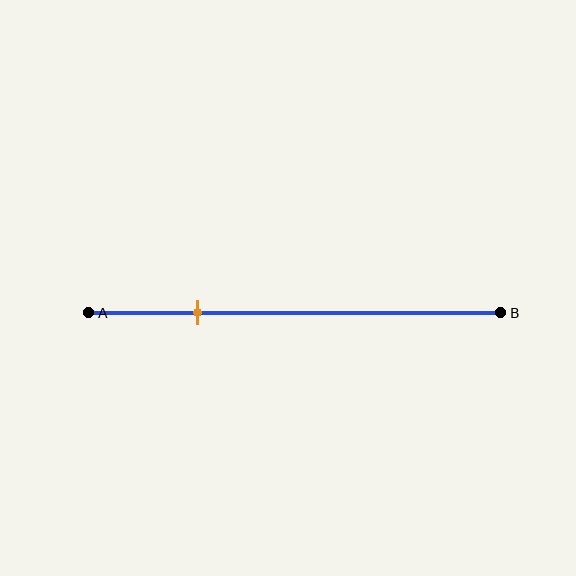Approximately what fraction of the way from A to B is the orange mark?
The orange mark is approximately 25% of the way from A to B.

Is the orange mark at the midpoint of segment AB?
No, the mark is at about 25% from A, not at the 50% midpoint.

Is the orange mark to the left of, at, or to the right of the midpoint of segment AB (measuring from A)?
The orange mark is to the left of the midpoint of segment AB.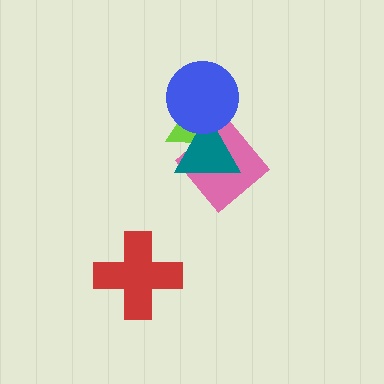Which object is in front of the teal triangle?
The blue circle is in front of the teal triangle.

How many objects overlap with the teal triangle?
3 objects overlap with the teal triangle.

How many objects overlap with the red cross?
0 objects overlap with the red cross.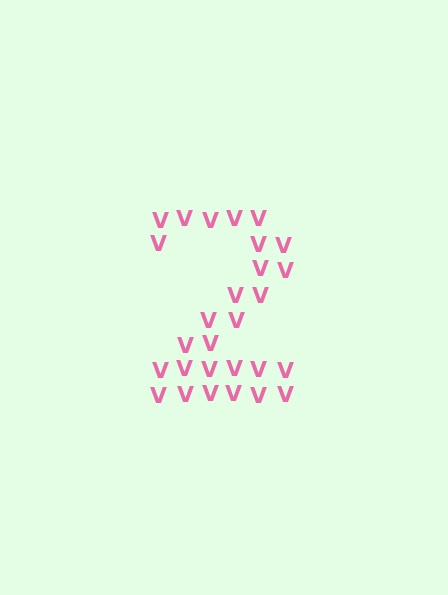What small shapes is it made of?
It is made of small letter V's.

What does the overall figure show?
The overall figure shows the digit 2.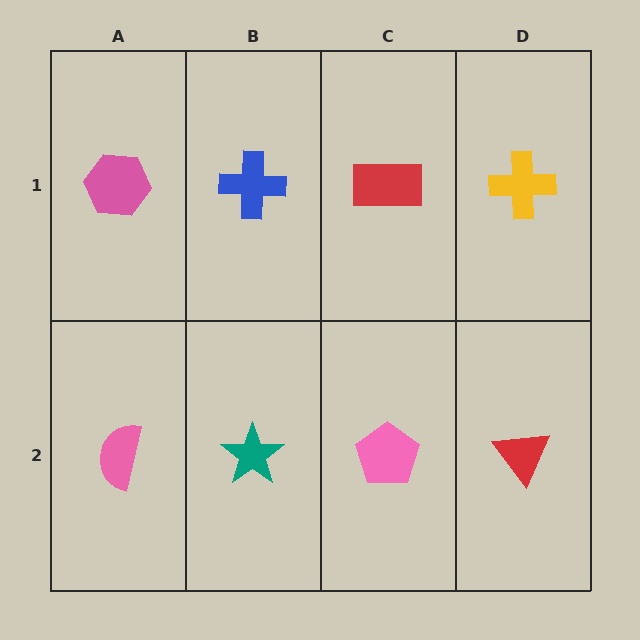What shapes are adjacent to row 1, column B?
A teal star (row 2, column B), a pink hexagon (row 1, column A), a red rectangle (row 1, column C).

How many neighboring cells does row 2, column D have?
2.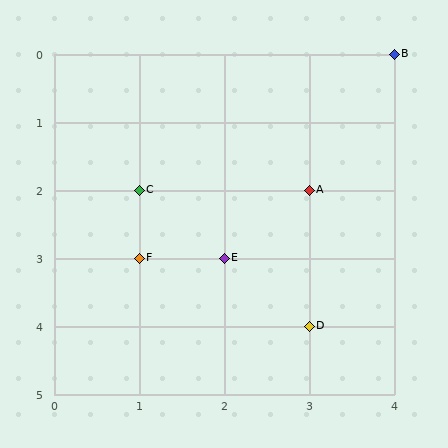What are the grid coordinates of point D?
Point D is at grid coordinates (3, 4).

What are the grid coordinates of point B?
Point B is at grid coordinates (4, 0).